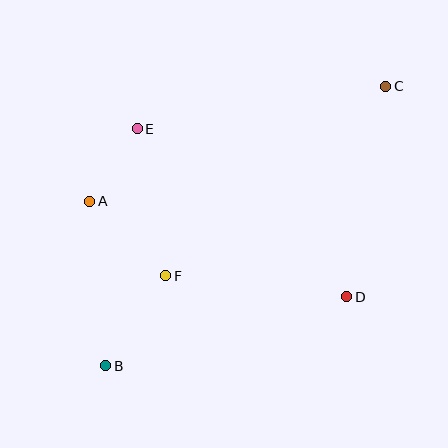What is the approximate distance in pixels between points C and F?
The distance between C and F is approximately 290 pixels.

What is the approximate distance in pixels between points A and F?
The distance between A and F is approximately 107 pixels.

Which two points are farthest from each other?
Points B and C are farthest from each other.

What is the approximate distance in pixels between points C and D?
The distance between C and D is approximately 214 pixels.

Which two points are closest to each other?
Points A and E are closest to each other.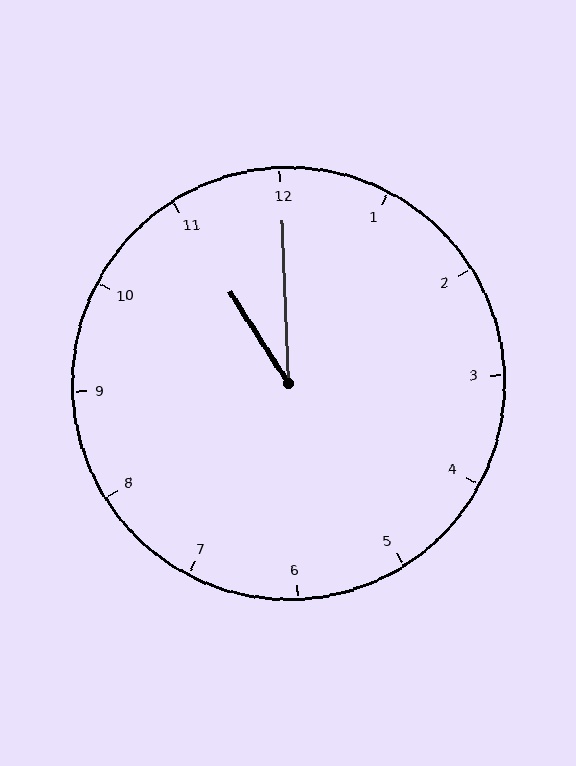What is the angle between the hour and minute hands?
Approximately 30 degrees.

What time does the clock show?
11:00.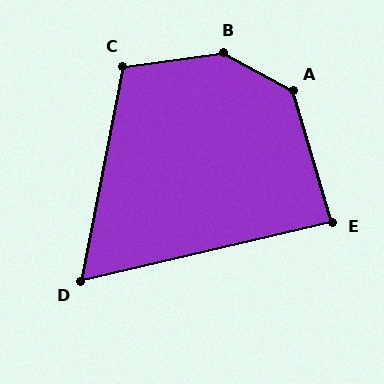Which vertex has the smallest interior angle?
D, at approximately 66 degrees.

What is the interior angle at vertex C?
Approximately 109 degrees (obtuse).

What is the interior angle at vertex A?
Approximately 135 degrees (obtuse).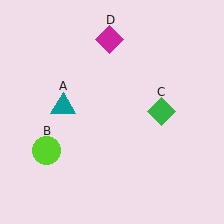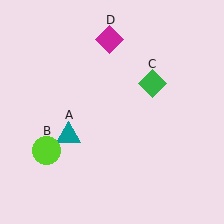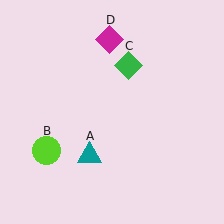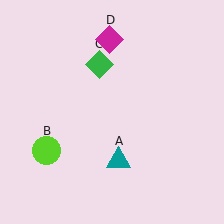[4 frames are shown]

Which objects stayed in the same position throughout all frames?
Lime circle (object B) and magenta diamond (object D) remained stationary.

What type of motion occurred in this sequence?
The teal triangle (object A), green diamond (object C) rotated counterclockwise around the center of the scene.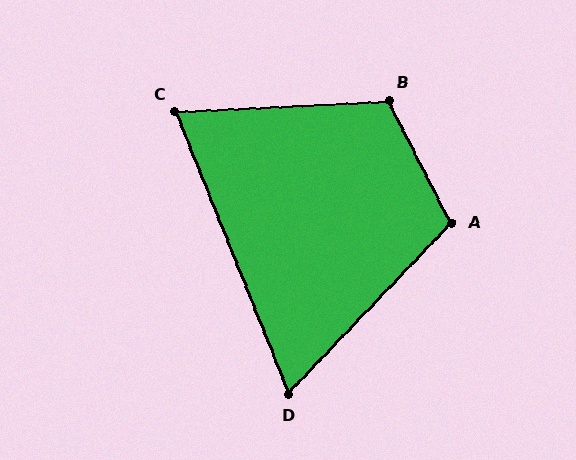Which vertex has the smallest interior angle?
D, at approximately 66 degrees.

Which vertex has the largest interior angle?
B, at approximately 114 degrees.